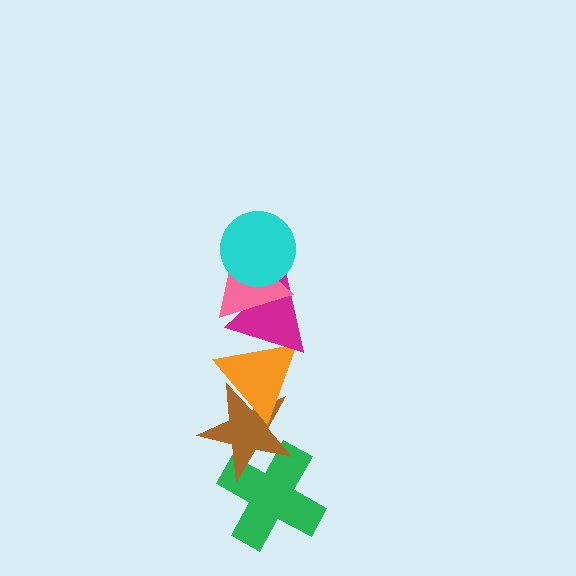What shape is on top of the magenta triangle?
The pink triangle is on top of the magenta triangle.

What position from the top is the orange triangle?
The orange triangle is 4th from the top.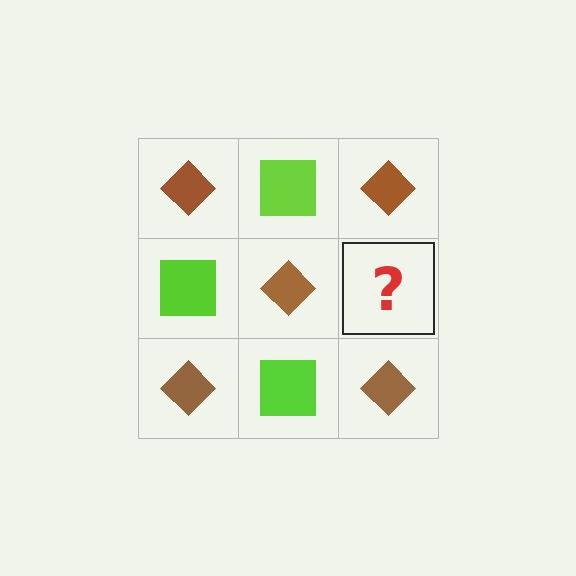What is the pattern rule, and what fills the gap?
The rule is that it alternates brown diamond and lime square in a checkerboard pattern. The gap should be filled with a lime square.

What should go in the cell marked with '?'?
The missing cell should contain a lime square.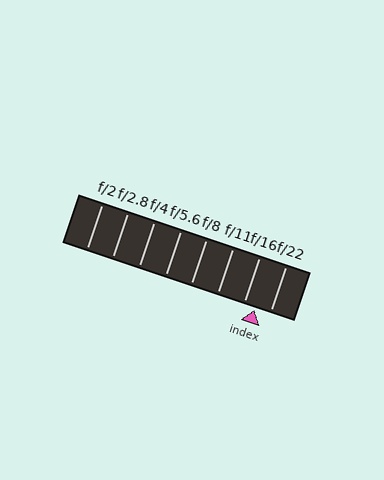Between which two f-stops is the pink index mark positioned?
The index mark is between f/16 and f/22.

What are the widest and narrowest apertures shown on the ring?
The widest aperture shown is f/2 and the narrowest is f/22.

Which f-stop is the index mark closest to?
The index mark is closest to f/16.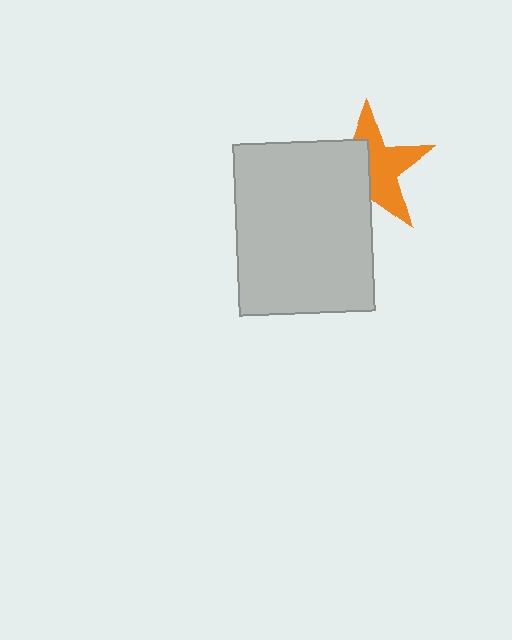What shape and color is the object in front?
The object in front is a light gray rectangle.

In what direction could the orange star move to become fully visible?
The orange star could move right. That would shift it out from behind the light gray rectangle entirely.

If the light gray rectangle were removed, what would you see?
You would see the complete orange star.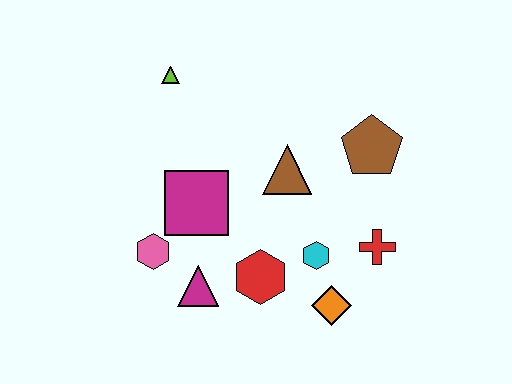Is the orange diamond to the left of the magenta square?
No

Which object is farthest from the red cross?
The lime triangle is farthest from the red cross.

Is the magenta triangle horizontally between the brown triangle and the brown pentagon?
No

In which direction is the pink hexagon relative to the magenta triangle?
The pink hexagon is to the left of the magenta triangle.